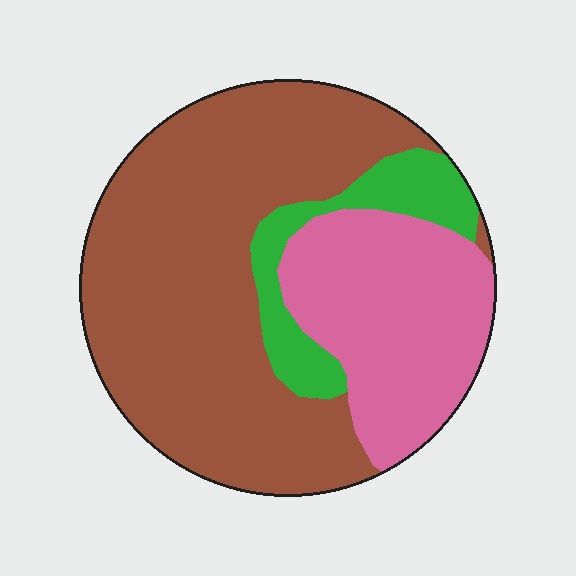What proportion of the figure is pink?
Pink covers roughly 30% of the figure.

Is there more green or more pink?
Pink.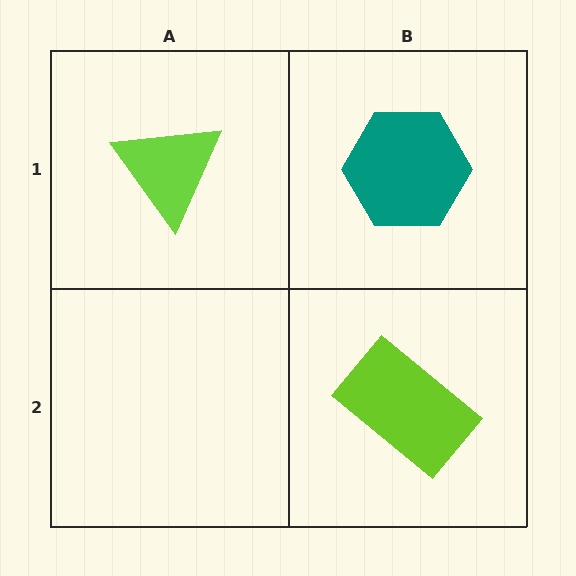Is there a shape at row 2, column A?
No, that cell is empty.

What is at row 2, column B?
A lime rectangle.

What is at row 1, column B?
A teal hexagon.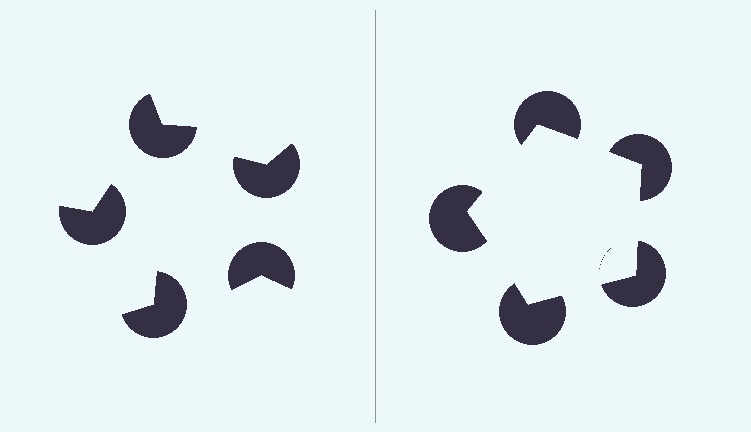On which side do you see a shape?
An illusory pentagon appears on the right side. On the left side the wedge cuts are rotated, so no coherent shape forms.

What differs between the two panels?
The pac-man discs are positioned identically on both sides; only the wedge orientations differ. On the right they align to a pentagon; on the left they are misaligned.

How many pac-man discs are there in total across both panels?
10 — 5 on each side.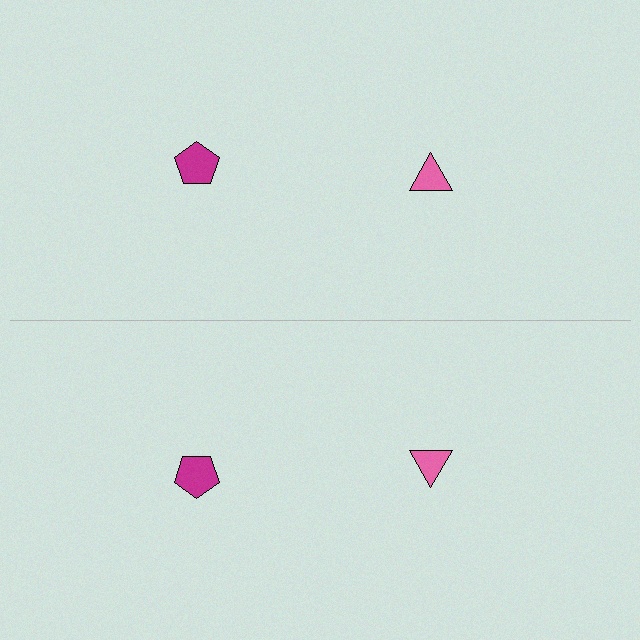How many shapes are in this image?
There are 4 shapes in this image.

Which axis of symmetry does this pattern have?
The pattern has a horizontal axis of symmetry running through the center of the image.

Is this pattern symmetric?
Yes, this pattern has bilateral (reflection) symmetry.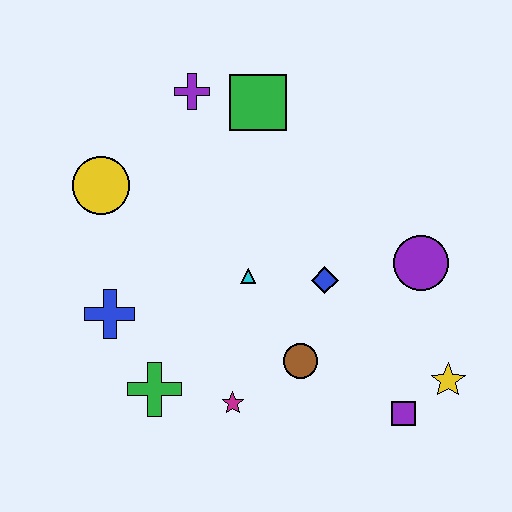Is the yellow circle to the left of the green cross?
Yes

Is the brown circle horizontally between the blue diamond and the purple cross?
Yes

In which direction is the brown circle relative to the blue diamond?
The brown circle is below the blue diamond.